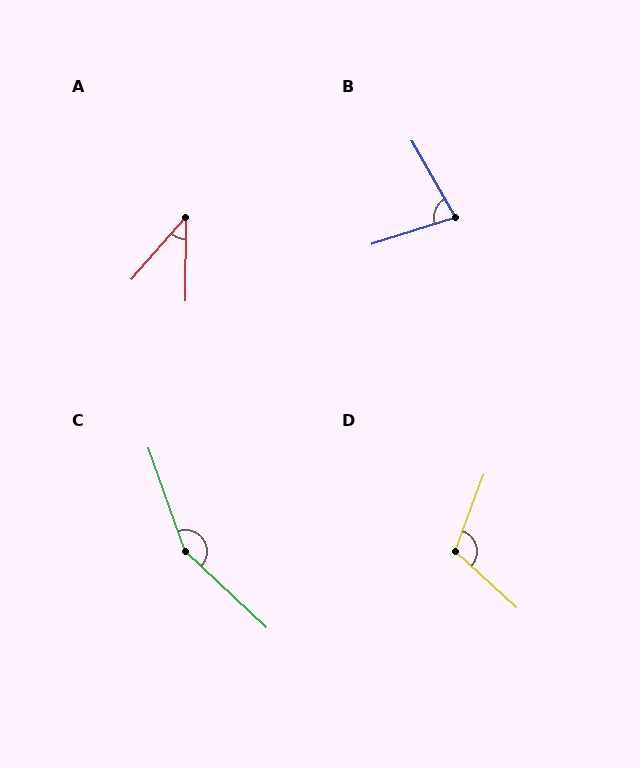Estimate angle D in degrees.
Approximately 112 degrees.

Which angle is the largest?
C, at approximately 152 degrees.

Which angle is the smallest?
A, at approximately 41 degrees.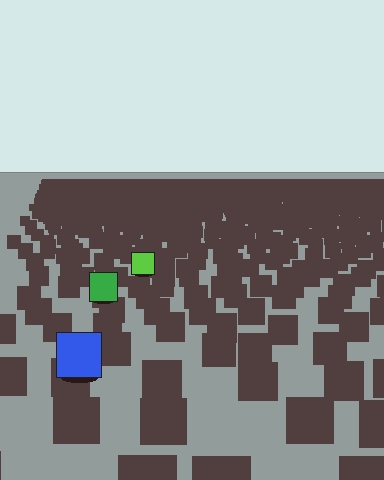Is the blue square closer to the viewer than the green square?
Yes. The blue square is closer — you can tell from the texture gradient: the ground texture is coarser near it.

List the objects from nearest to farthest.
From nearest to farthest: the blue square, the green square, the lime square.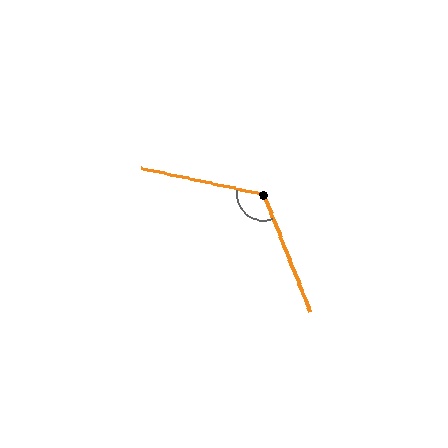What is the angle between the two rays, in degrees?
Approximately 123 degrees.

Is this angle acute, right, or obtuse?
It is obtuse.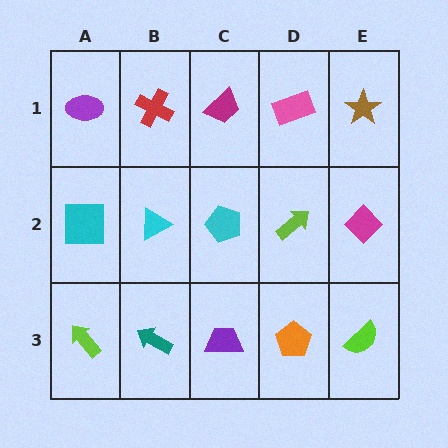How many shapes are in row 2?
5 shapes.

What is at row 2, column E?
A magenta diamond.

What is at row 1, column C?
A magenta trapezoid.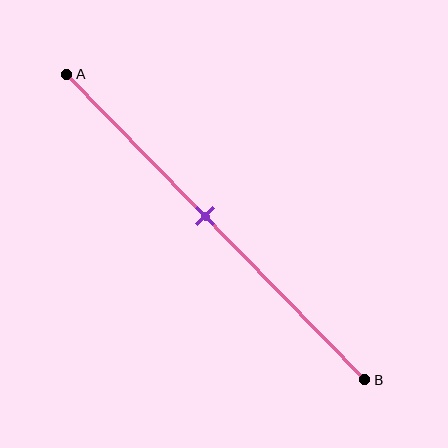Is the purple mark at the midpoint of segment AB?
No, the mark is at about 45% from A, not at the 50% midpoint.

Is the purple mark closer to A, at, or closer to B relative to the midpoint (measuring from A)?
The purple mark is closer to point A than the midpoint of segment AB.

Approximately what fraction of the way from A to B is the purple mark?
The purple mark is approximately 45% of the way from A to B.